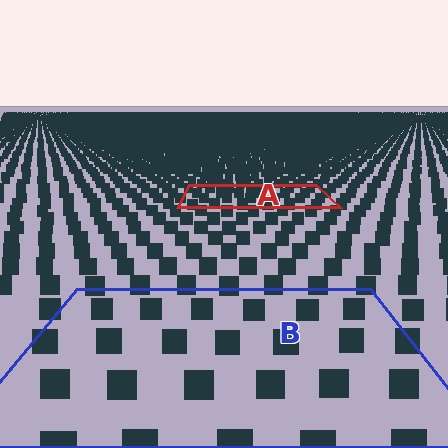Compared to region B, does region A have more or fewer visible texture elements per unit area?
Region A has more texture elements per unit area — they are packed more densely because it is farther away.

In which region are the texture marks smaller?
The texture marks are smaller in region A, because it is farther away.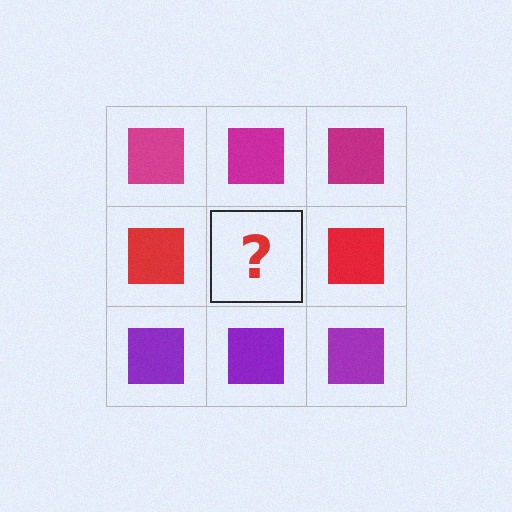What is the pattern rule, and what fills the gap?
The rule is that each row has a consistent color. The gap should be filled with a red square.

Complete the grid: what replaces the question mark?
The question mark should be replaced with a red square.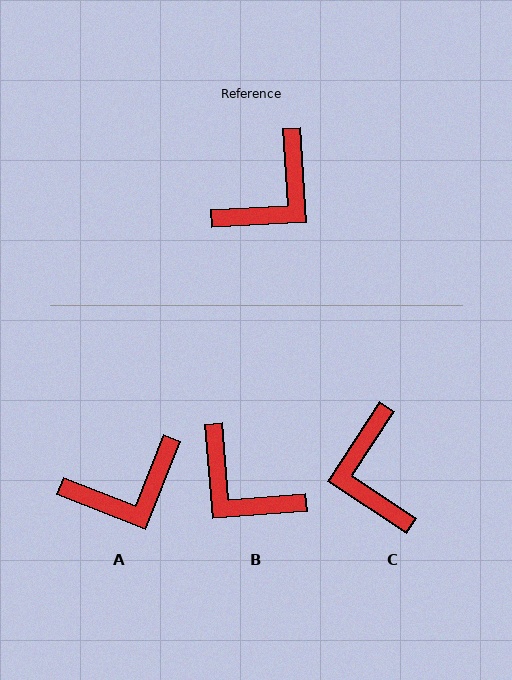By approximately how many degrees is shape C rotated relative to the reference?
Approximately 127 degrees clockwise.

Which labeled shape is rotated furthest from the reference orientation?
C, about 127 degrees away.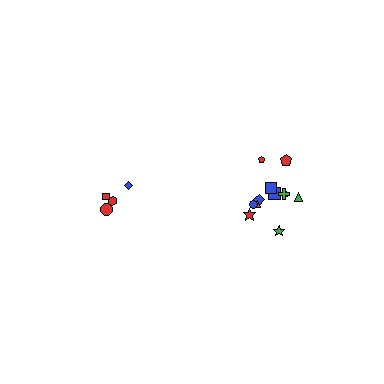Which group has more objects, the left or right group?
The right group.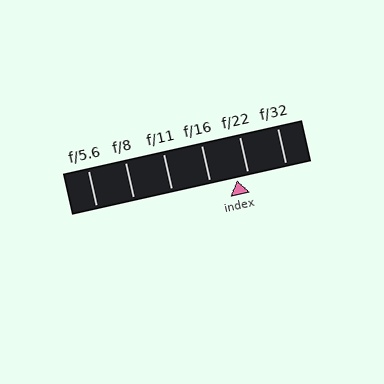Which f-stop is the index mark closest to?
The index mark is closest to f/22.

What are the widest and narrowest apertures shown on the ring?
The widest aperture shown is f/5.6 and the narrowest is f/32.